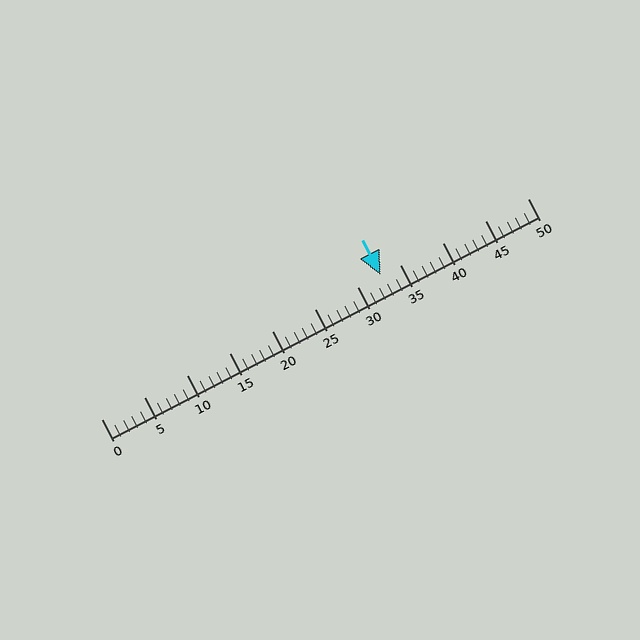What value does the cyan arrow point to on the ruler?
The cyan arrow points to approximately 33.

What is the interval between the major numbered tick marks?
The major tick marks are spaced 5 units apart.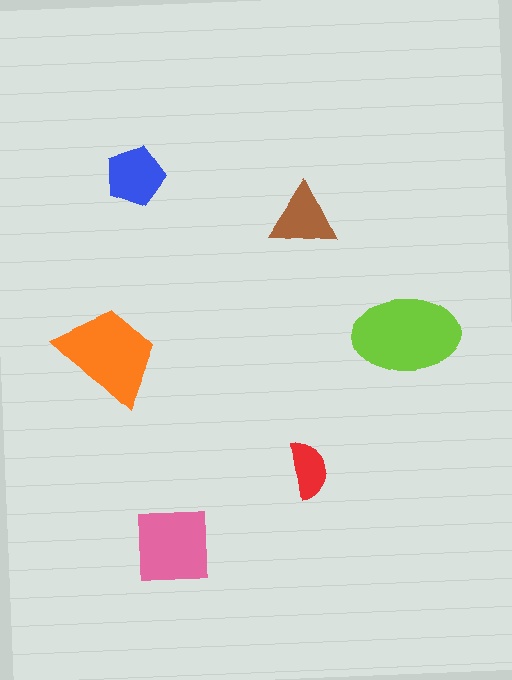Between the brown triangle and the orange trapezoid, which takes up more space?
The orange trapezoid.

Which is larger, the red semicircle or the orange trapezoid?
The orange trapezoid.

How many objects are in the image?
There are 6 objects in the image.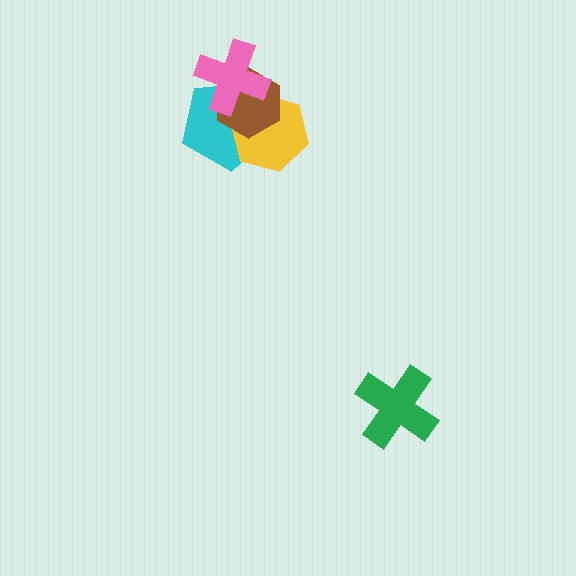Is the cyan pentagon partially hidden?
Yes, it is partially covered by another shape.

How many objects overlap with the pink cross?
3 objects overlap with the pink cross.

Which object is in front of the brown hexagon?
The pink cross is in front of the brown hexagon.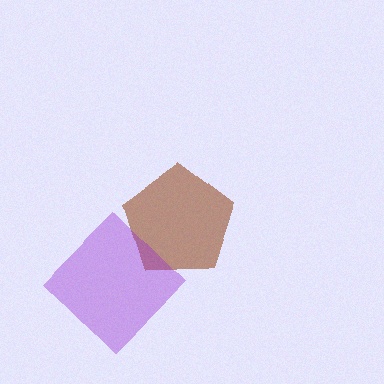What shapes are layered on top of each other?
The layered shapes are: a brown pentagon, a purple diamond.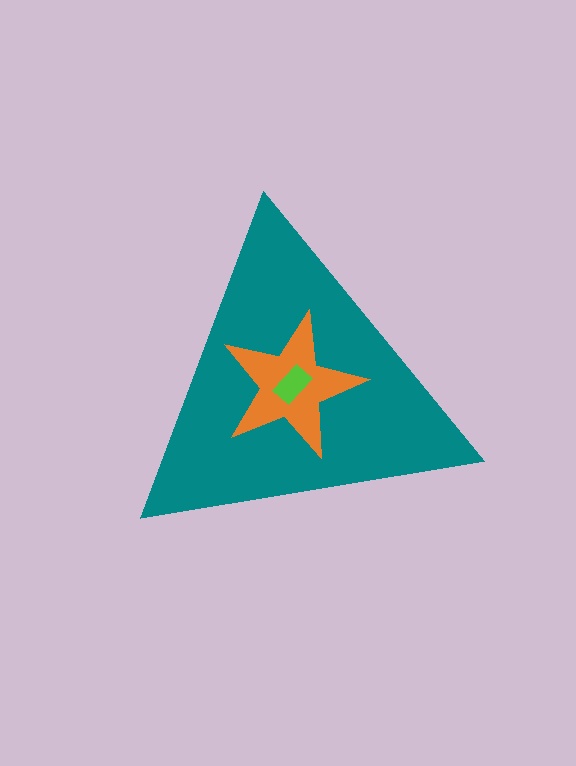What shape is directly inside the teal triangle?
The orange star.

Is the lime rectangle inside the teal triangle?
Yes.